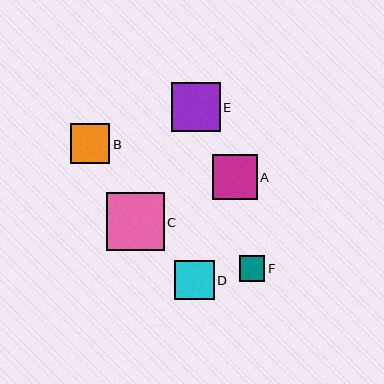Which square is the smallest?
Square F is the smallest with a size of approximately 25 pixels.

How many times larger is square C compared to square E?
Square C is approximately 1.2 times the size of square E.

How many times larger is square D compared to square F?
Square D is approximately 1.6 times the size of square F.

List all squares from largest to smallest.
From largest to smallest: C, E, A, D, B, F.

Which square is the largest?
Square C is the largest with a size of approximately 58 pixels.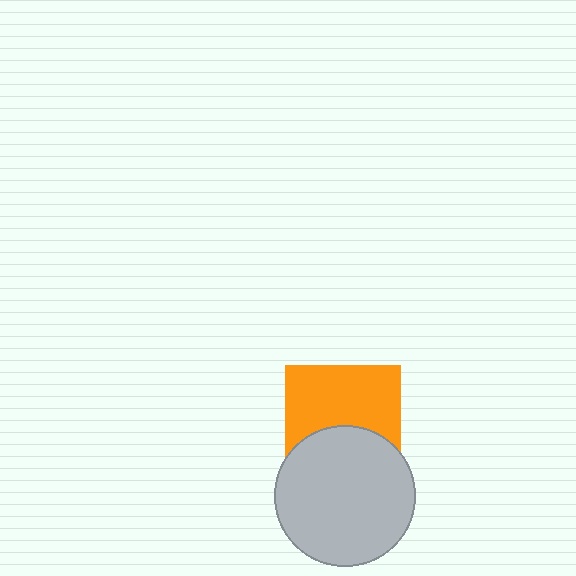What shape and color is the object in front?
The object in front is a light gray circle.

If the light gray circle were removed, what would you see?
You would see the complete orange square.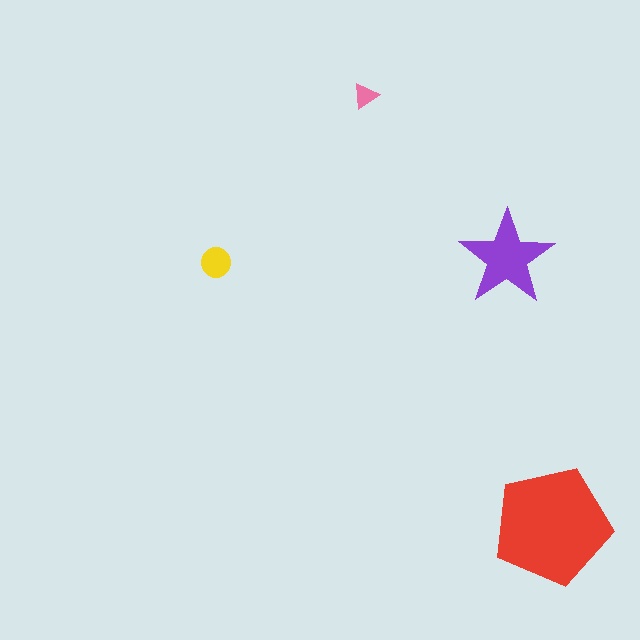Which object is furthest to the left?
The yellow circle is leftmost.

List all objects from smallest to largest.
The pink triangle, the yellow circle, the purple star, the red pentagon.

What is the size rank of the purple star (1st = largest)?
2nd.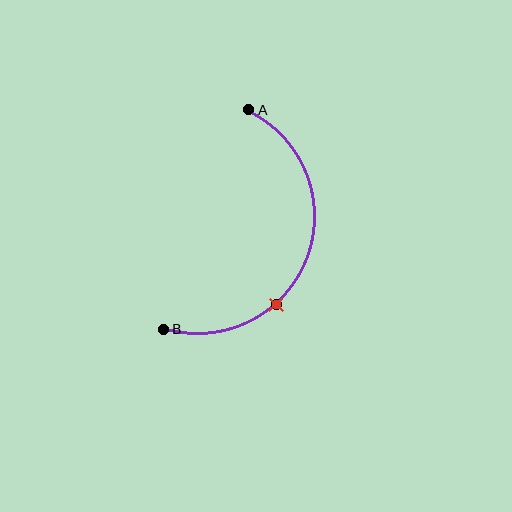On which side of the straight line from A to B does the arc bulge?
The arc bulges to the right of the straight line connecting A and B.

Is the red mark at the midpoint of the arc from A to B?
No. The red mark lies on the arc but is closer to endpoint B. The arc midpoint would be at the point on the curve equidistant along the arc from both A and B.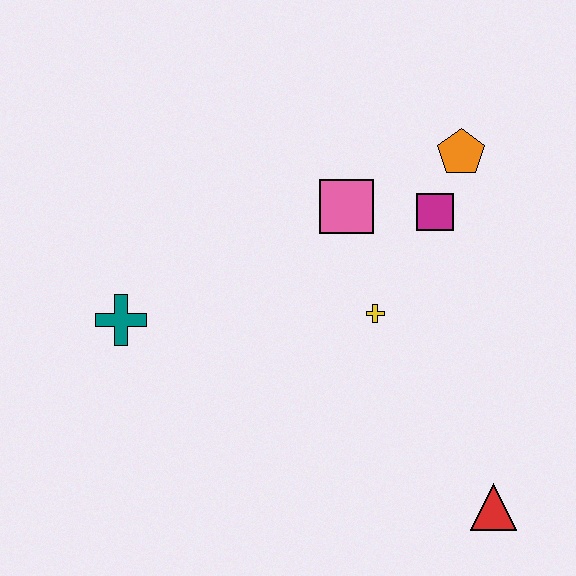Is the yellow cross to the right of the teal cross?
Yes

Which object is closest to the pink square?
The magenta square is closest to the pink square.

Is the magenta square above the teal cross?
Yes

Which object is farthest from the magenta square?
The teal cross is farthest from the magenta square.